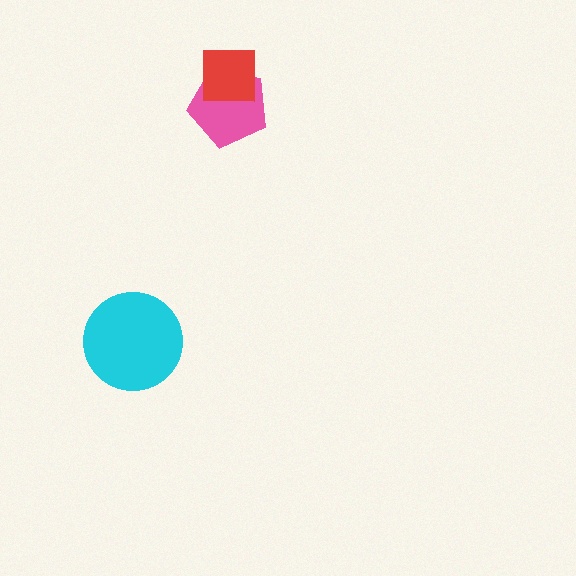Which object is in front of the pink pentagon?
The red square is in front of the pink pentagon.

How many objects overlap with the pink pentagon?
1 object overlaps with the pink pentagon.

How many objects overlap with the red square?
1 object overlaps with the red square.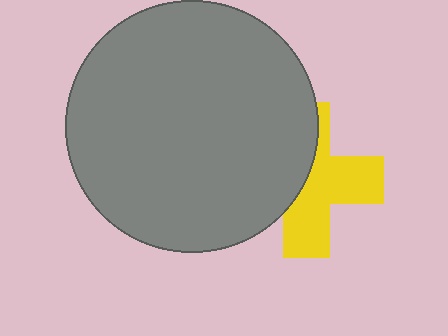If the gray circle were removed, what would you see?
You would see the complete yellow cross.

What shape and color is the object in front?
The object in front is a gray circle.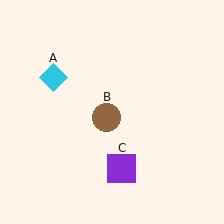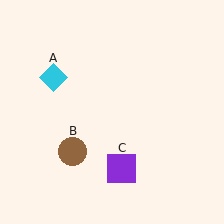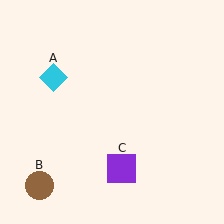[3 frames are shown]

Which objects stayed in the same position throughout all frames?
Cyan diamond (object A) and purple square (object C) remained stationary.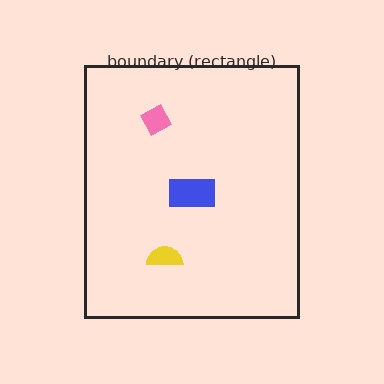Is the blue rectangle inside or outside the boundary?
Inside.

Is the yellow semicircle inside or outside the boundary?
Inside.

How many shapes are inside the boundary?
3 inside, 0 outside.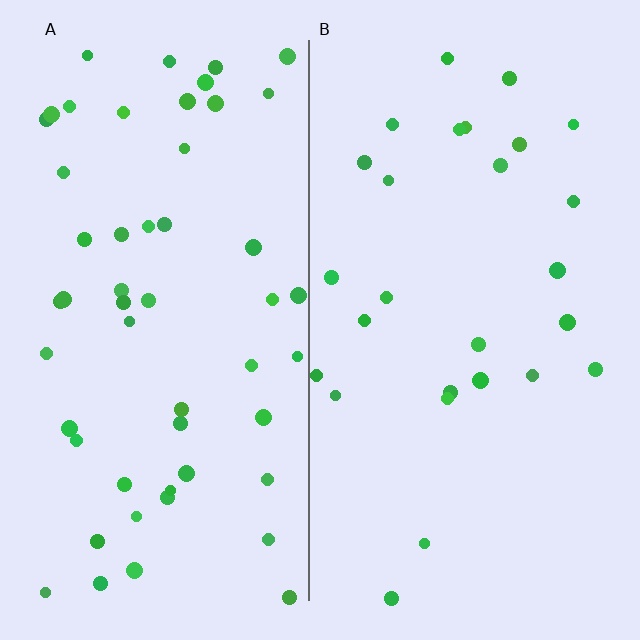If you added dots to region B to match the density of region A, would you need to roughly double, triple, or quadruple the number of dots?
Approximately double.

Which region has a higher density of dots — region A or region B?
A (the left).